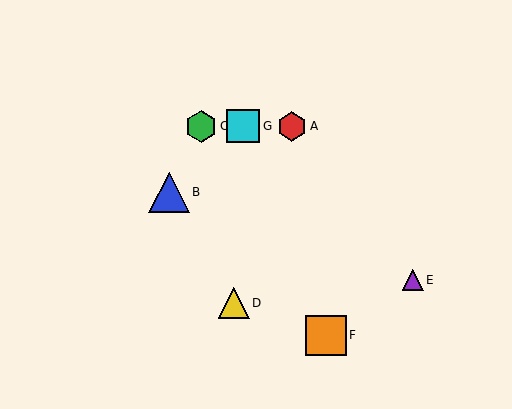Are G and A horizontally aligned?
Yes, both are at y≈126.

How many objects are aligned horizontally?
3 objects (A, C, G) are aligned horizontally.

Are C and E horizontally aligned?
No, C is at y≈126 and E is at y≈280.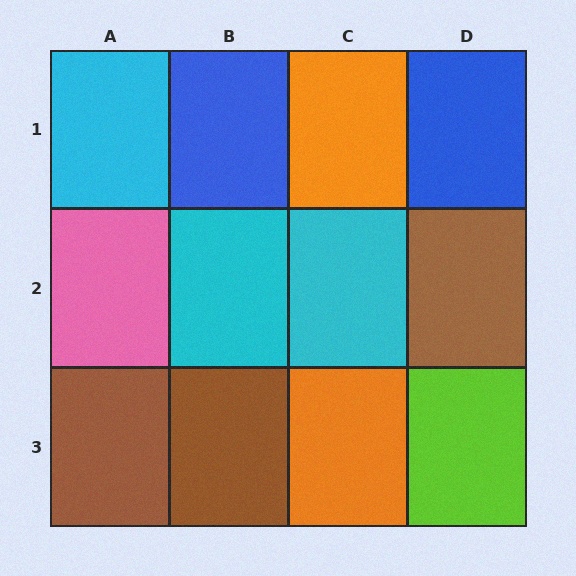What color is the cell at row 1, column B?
Blue.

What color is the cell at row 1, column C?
Orange.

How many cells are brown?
3 cells are brown.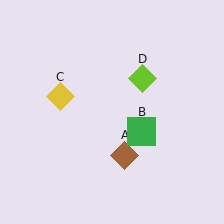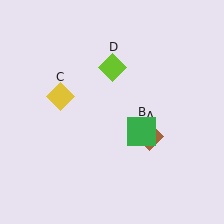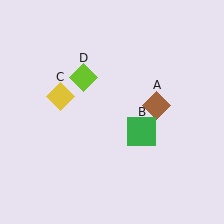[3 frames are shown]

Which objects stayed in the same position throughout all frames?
Green square (object B) and yellow diamond (object C) remained stationary.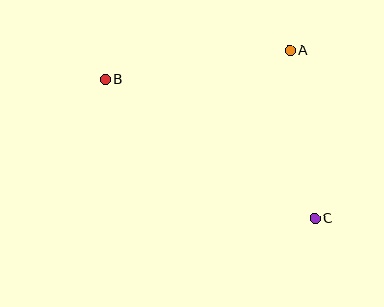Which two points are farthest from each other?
Points B and C are farthest from each other.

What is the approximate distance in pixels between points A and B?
The distance between A and B is approximately 187 pixels.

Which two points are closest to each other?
Points A and C are closest to each other.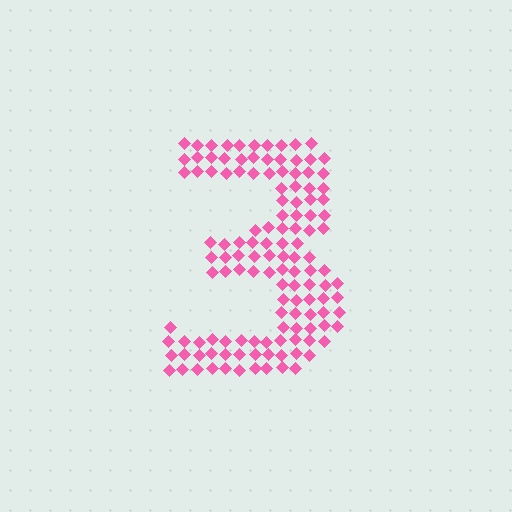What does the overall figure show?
The overall figure shows the digit 3.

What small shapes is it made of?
It is made of small diamonds.